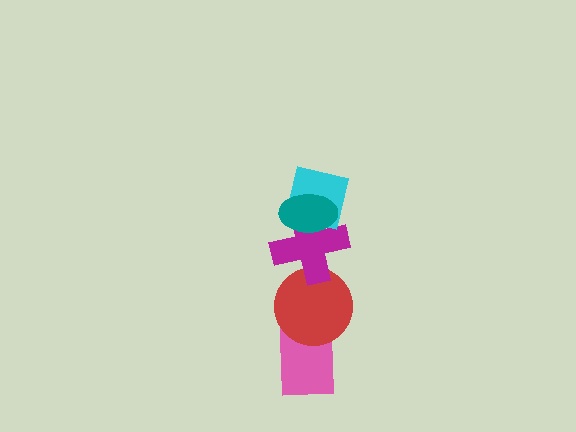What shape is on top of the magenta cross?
The cyan square is on top of the magenta cross.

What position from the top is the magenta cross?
The magenta cross is 3rd from the top.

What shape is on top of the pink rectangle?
The red circle is on top of the pink rectangle.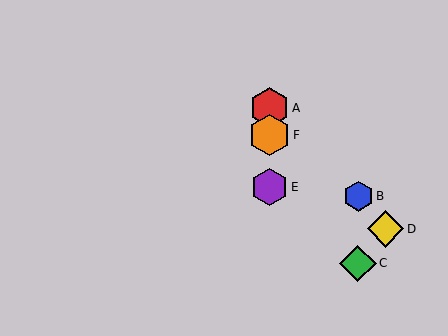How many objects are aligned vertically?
3 objects (A, E, F) are aligned vertically.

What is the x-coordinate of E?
Object E is at x≈269.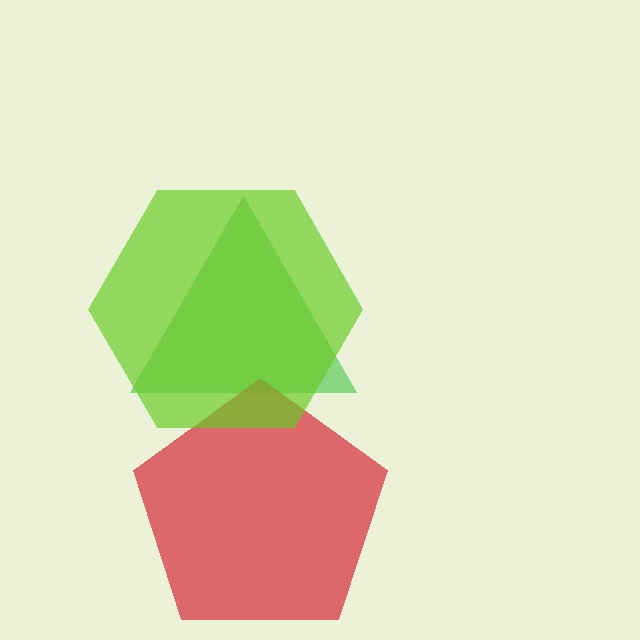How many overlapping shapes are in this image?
There are 3 overlapping shapes in the image.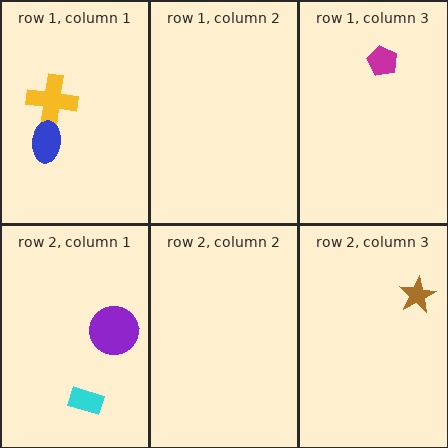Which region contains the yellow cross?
The row 1, column 1 region.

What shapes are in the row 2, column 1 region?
The teal hexagon, the purple circle, the cyan rectangle.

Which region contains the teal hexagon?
The row 2, column 1 region.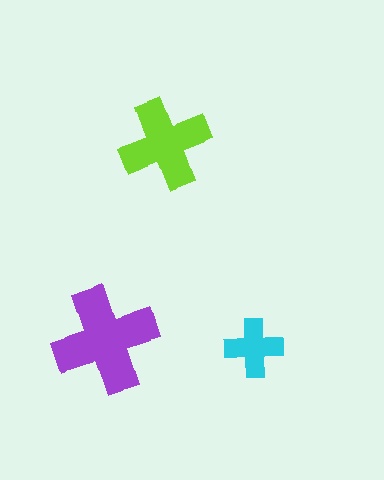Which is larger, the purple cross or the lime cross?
The purple one.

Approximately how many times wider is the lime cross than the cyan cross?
About 1.5 times wider.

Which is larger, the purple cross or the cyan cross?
The purple one.